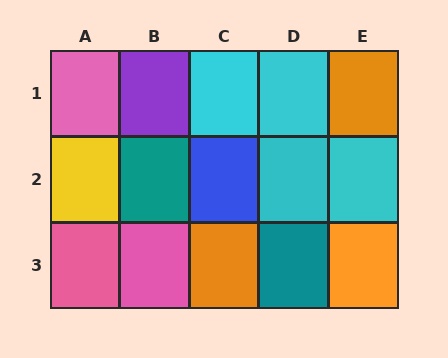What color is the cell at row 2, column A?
Yellow.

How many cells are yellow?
1 cell is yellow.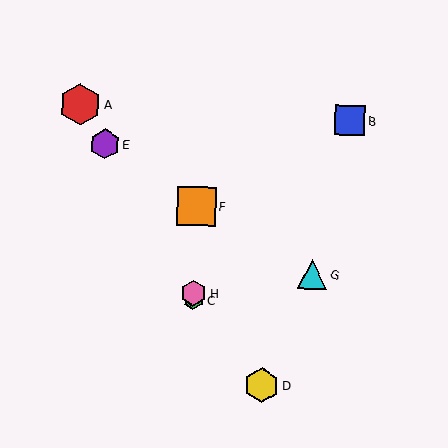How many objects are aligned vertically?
3 objects (C, F, H) are aligned vertically.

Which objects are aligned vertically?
Objects C, F, H are aligned vertically.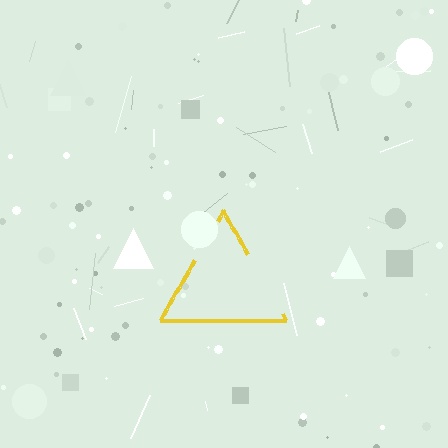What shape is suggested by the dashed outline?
The dashed outline suggests a triangle.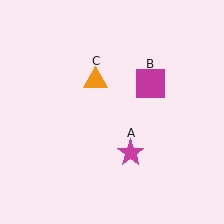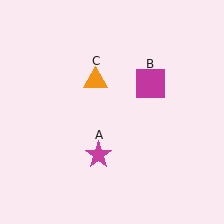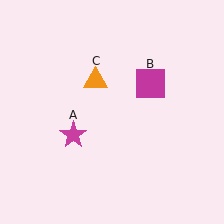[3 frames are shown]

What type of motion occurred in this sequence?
The magenta star (object A) rotated clockwise around the center of the scene.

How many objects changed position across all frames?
1 object changed position: magenta star (object A).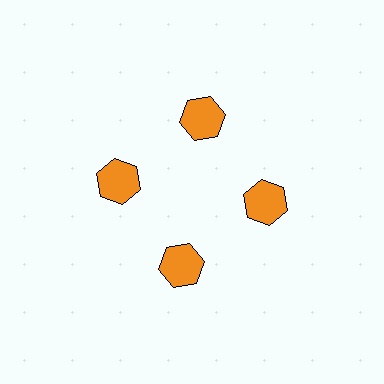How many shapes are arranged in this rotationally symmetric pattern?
There are 4 shapes, arranged in 4 groups of 1.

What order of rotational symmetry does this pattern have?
This pattern has 4-fold rotational symmetry.